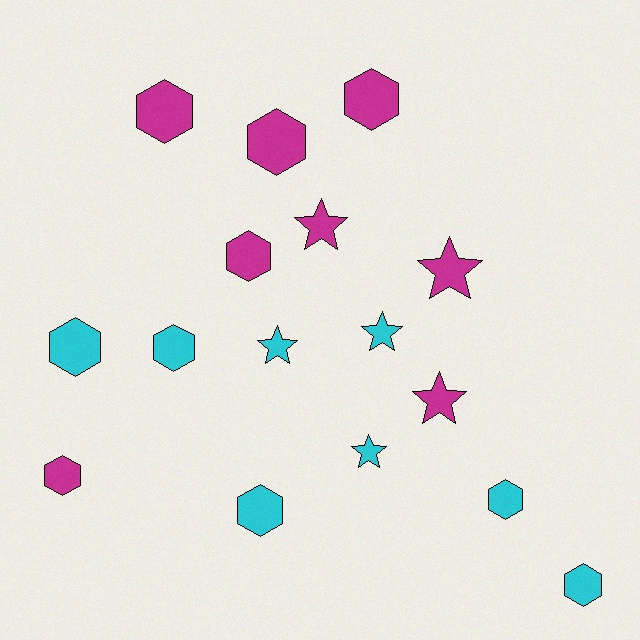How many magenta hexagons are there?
There are 5 magenta hexagons.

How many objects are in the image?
There are 16 objects.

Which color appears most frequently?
Cyan, with 8 objects.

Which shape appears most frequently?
Hexagon, with 10 objects.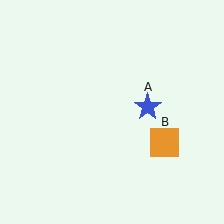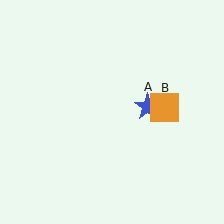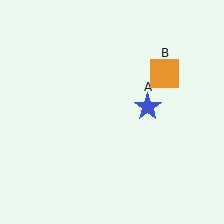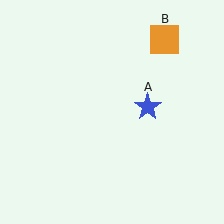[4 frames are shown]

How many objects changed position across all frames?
1 object changed position: orange square (object B).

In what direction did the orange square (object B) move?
The orange square (object B) moved up.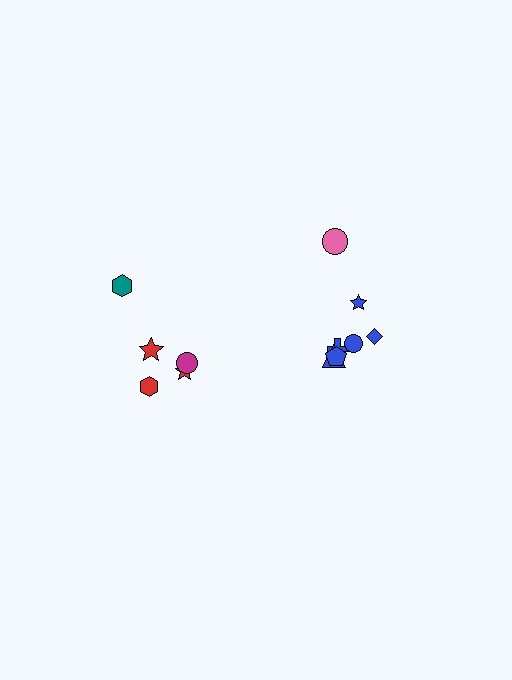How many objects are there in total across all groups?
There are 12 objects.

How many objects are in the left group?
There are 5 objects.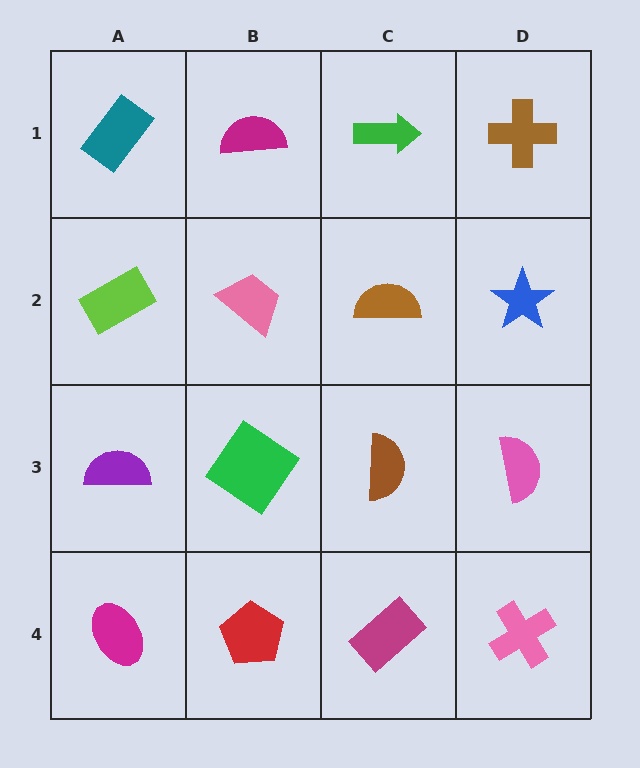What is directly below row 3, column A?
A magenta ellipse.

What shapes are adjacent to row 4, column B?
A green diamond (row 3, column B), a magenta ellipse (row 4, column A), a magenta rectangle (row 4, column C).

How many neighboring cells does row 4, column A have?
2.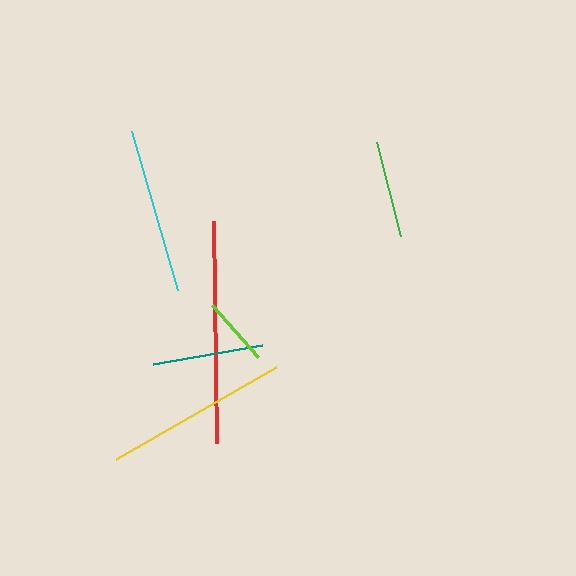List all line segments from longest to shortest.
From longest to shortest: red, yellow, cyan, teal, green, lime.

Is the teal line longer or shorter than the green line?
The teal line is longer than the green line.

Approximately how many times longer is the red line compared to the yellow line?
The red line is approximately 1.2 times the length of the yellow line.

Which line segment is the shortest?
The lime line is the shortest at approximately 70 pixels.